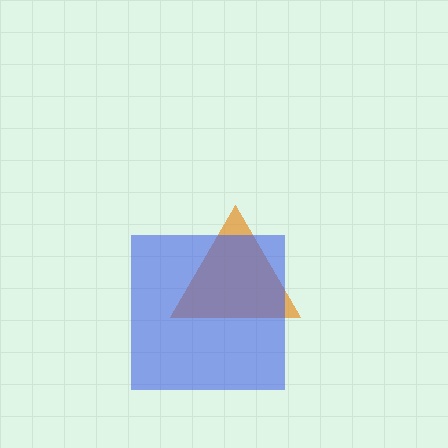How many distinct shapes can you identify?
There are 2 distinct shapes: an orange triangle, a blue square.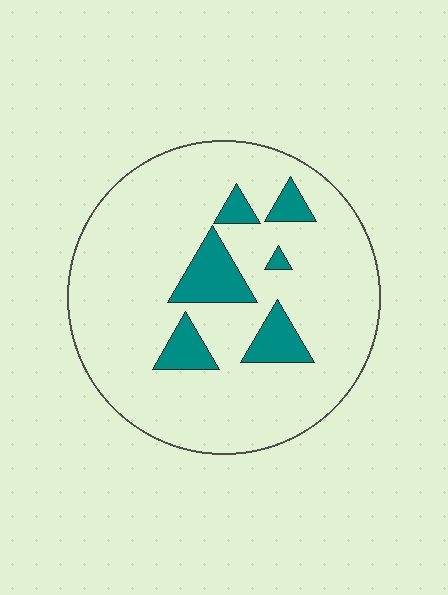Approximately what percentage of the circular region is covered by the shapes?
Approximately 15%.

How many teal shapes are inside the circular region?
6.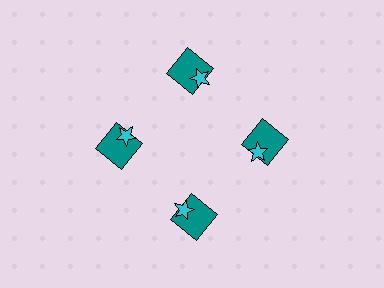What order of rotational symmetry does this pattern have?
This pattern has 4-fold rotational symmetry.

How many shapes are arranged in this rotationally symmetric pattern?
There are 8 shapes, arranged in 4 groups of 2.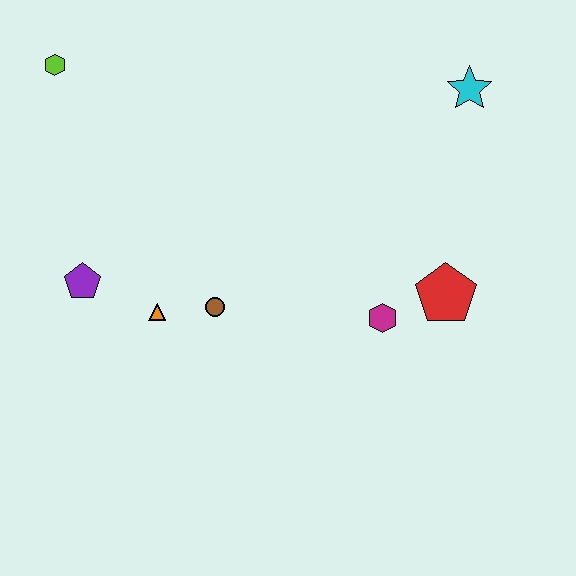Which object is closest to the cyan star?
The red pentagon is closest to the cyan star.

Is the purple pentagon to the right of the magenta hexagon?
No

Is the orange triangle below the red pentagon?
Yes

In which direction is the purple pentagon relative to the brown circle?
The purple pentagon is to the left of the brown circle.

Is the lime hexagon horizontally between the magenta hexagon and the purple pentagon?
No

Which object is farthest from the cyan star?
The purple pentagon is farthest from the cyan star.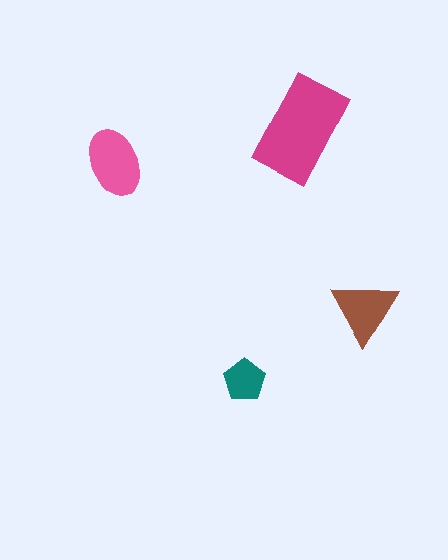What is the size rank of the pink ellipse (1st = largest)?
2nd.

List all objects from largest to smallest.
The magenta rectangle, the pink ellipse, the brown triangle, the teal pentagon.